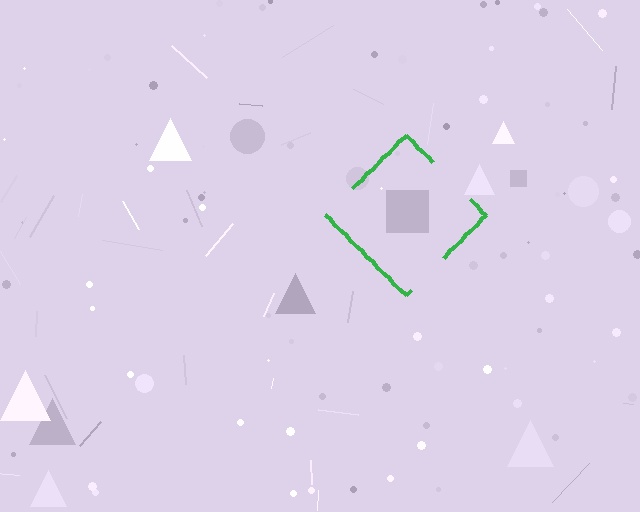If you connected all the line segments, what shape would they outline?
They would outline a diamond.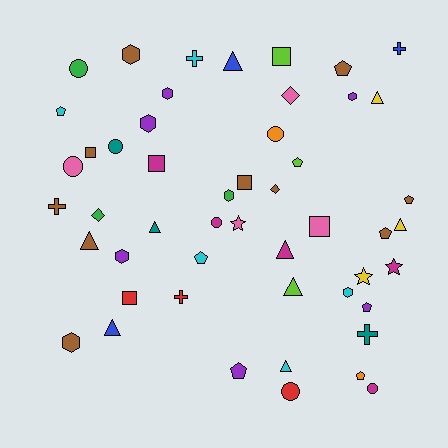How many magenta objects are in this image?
There are 5 magenta objects.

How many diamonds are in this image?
There are 3 diamonds.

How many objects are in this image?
There are 50 objects.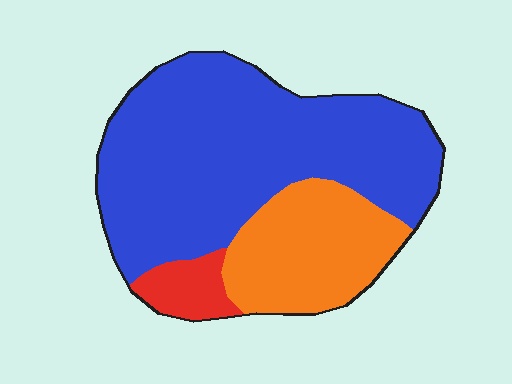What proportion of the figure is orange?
Orange takes up between a quarter and a half of the figure.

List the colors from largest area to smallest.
From largest to smallest: blue, orange, red.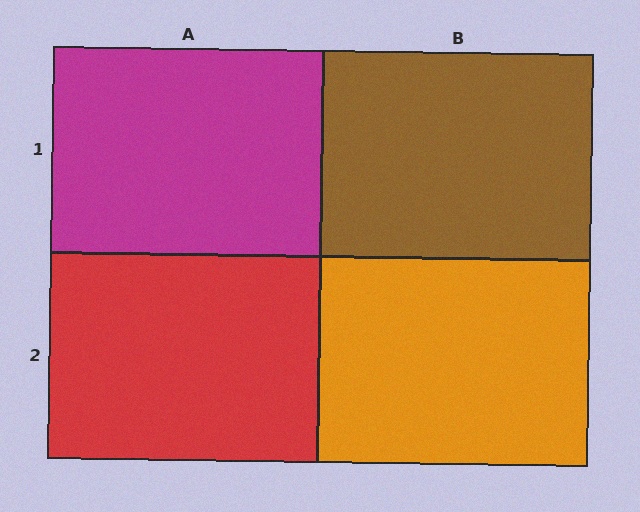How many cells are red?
1 cell is red.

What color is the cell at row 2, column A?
Red.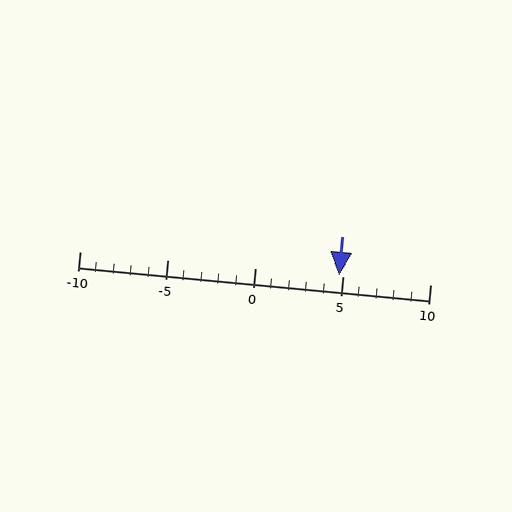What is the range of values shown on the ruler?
The ruler shows values from -10 to 10.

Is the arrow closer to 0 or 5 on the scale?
The arrow is closer to 5.